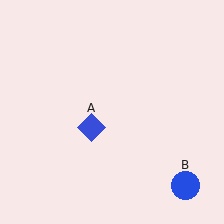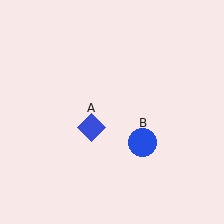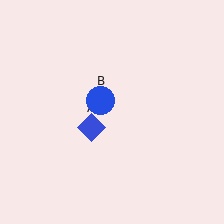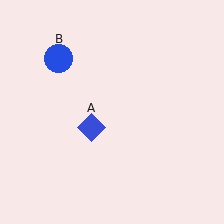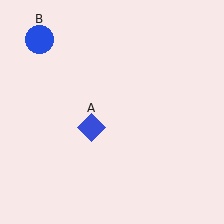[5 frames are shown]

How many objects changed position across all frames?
1 object changed position: blue circle (object B).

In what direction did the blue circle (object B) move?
The blue circle (object B) moved up and to the left.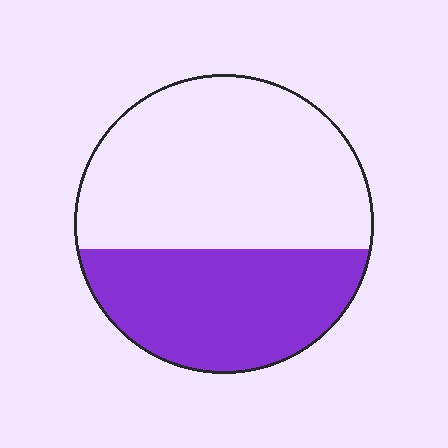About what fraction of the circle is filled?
About two fifths (2/5).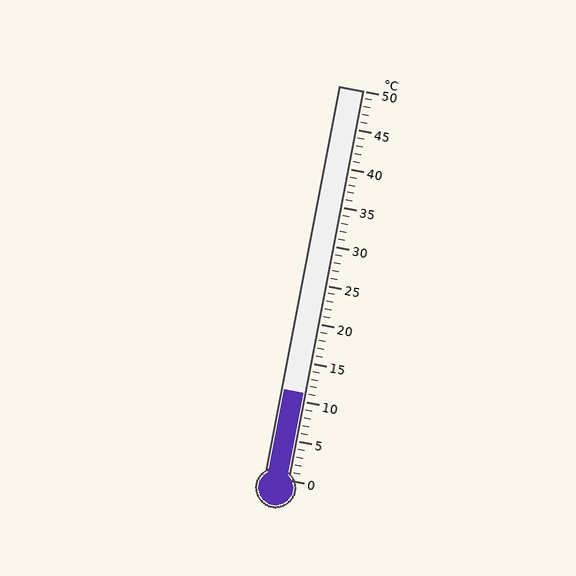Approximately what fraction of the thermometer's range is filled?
The thermometer is filled to approximately 20% of its range.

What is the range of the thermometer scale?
The thermometer scale ranges from 0°C to 50°C.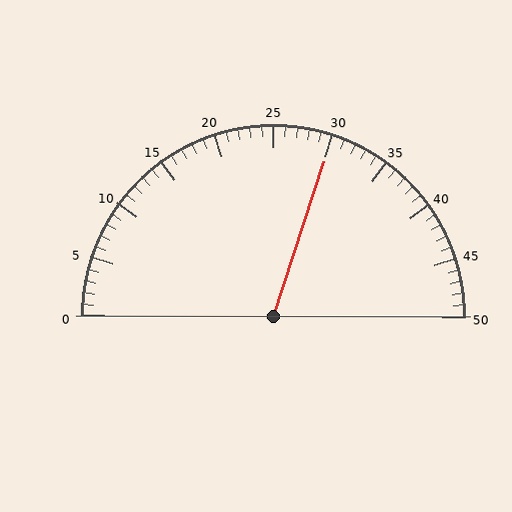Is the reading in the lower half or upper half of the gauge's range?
The reading is in the upper half of the range (0 to 50).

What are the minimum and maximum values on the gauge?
The gauge ranges from 0 to 50.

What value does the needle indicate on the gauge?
The needle indicates approximately 30.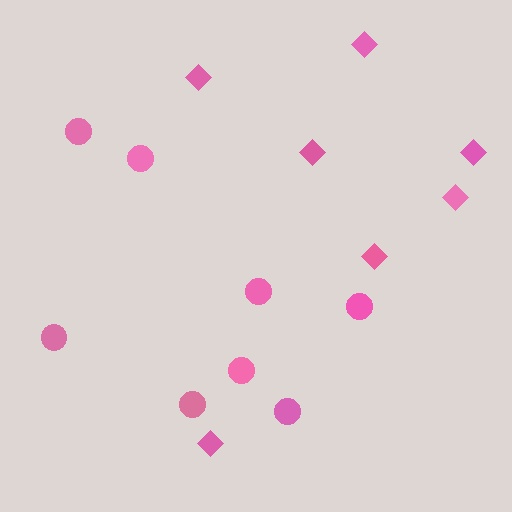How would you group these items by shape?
There are 2 groups: one group of diamonds (7) and one group of circles (8).